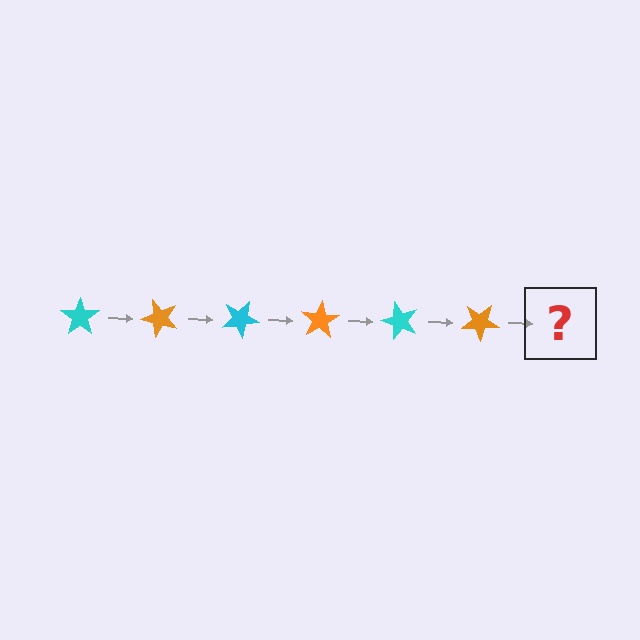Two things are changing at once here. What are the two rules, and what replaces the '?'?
The two rules are that it rotates 50 degrees each step and the color cycles through cyan and orange. The '?' should be a cyan star, rotated 300 degrees from the start.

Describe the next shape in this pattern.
It should be a cyan star, rotated 300 degrees from the start.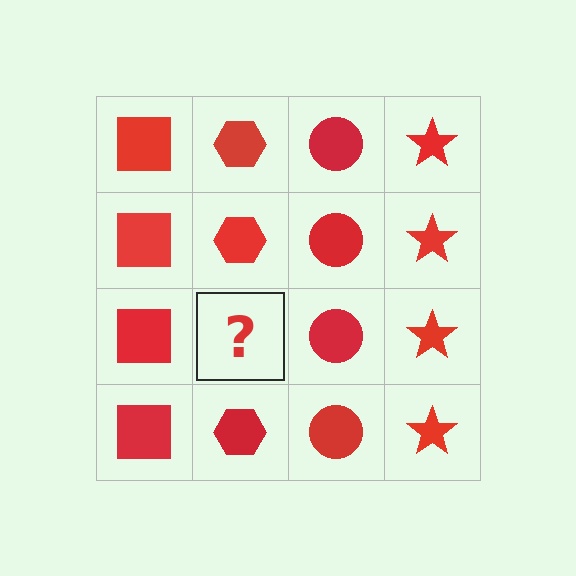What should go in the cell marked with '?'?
The missing cell should contain a red hexagon.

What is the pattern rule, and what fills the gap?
The rule is that each column has a consistent shape. The gap should be filled with a red hexagon.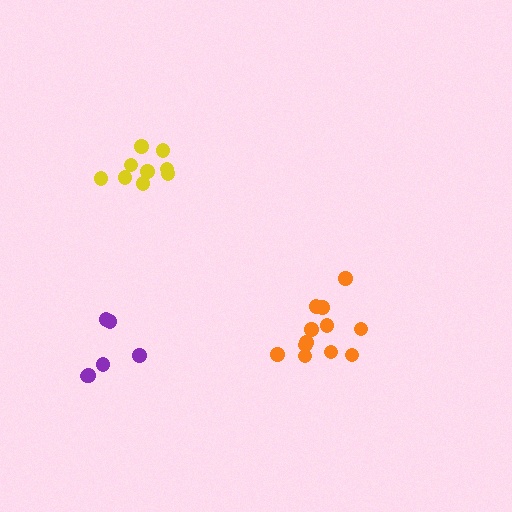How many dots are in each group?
Group 1: 12 dots, Group 2: 9 dots, Group 3: 6 dots (27 total).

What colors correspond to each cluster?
The clusters are colored: orange, yellow, purple.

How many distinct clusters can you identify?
There are 3 distinct clusters.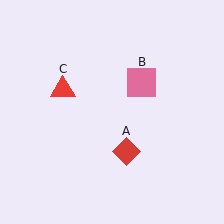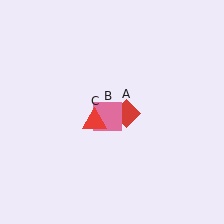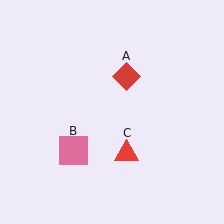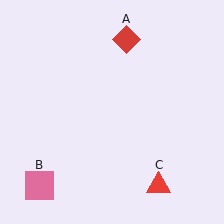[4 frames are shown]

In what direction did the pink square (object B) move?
The pink square (object B) moved down and to the left.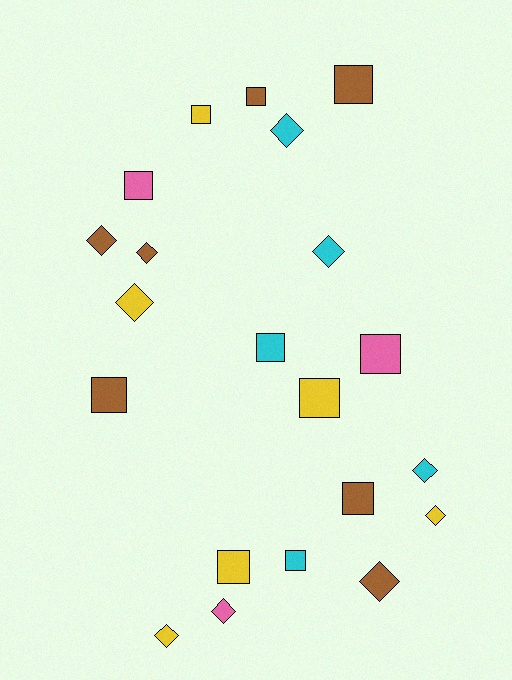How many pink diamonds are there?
There is 1 pink diamond.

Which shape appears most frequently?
Square, with 11 objects.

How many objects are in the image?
There are 21 objects.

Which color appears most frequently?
Brown, with 7 objects.